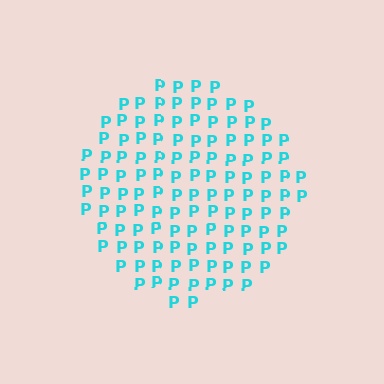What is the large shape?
The large shape is a circle.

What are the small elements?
The small elements are letter P's.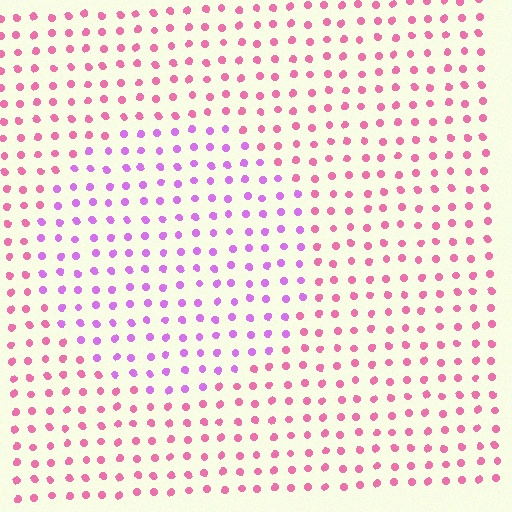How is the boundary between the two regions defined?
The boundary is defined purely by a slight shift in hue (about 42 degrees). Spacing, size, and orientation are identical on both sides.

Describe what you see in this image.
The image is filled with small pink elements in a uniform arrangement. A circle-shaped region is visible where the elements are tinted to a slightly different hue, forming a subtle color boundary.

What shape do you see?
I see a circle.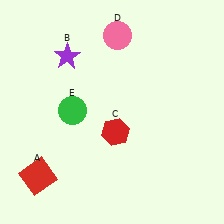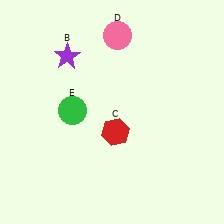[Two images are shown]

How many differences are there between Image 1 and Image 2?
There is 1 difference between the two images.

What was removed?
The red square (A) was removed in Image 2.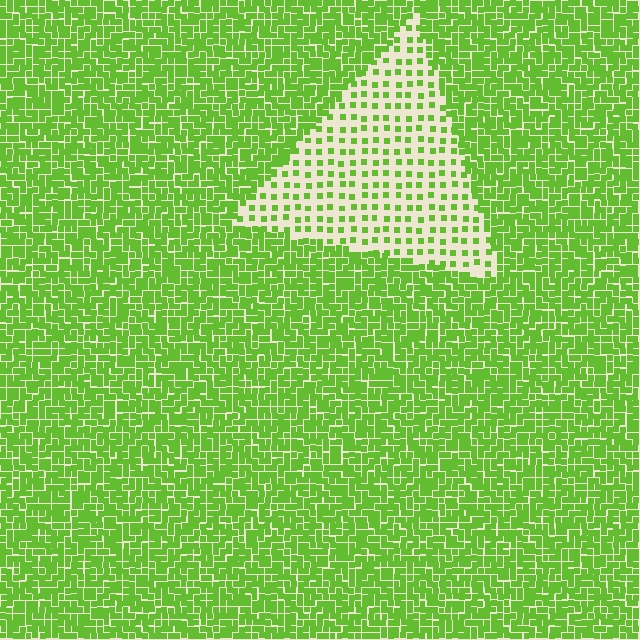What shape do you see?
I see a triangle.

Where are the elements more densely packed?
The elements are more densely packed outside the triangle boundary.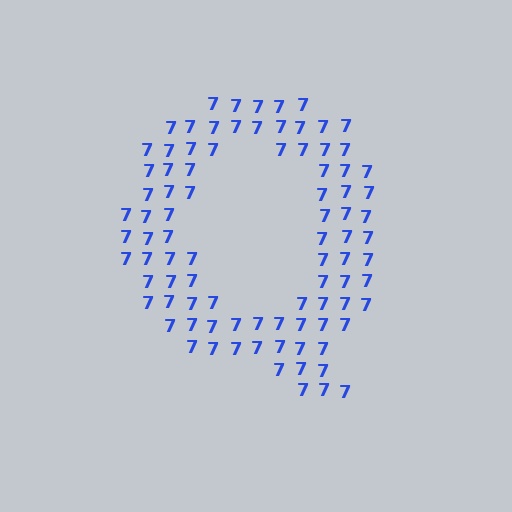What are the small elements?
The small elements are digit 7's.